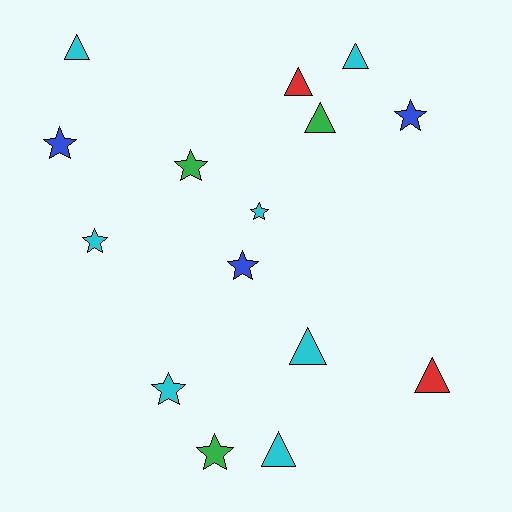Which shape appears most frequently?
Star, with 8 objects.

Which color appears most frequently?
Cyan, with 7 objects.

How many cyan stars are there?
There are 3 cyan stars.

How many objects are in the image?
There are 15 objects.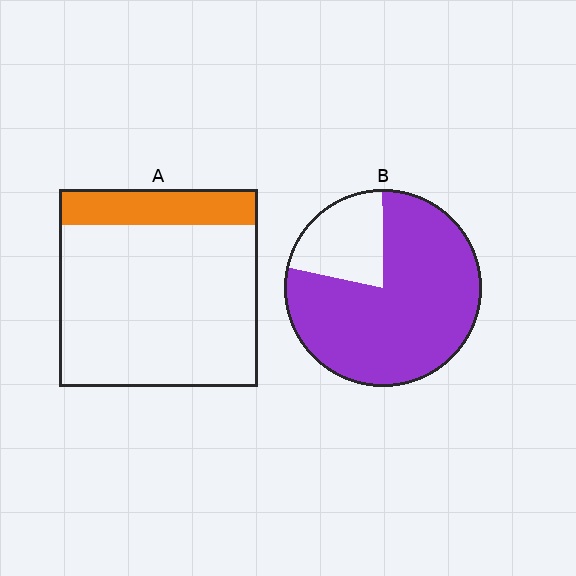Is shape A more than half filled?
No.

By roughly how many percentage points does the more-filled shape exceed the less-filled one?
By roughly 60 percentage points (B over A).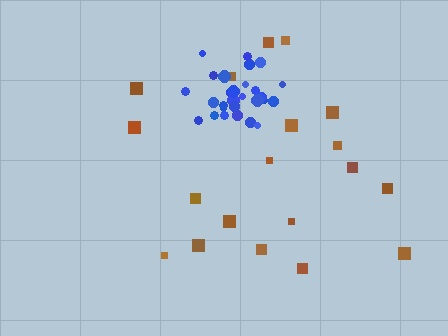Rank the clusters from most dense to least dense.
blue, brown.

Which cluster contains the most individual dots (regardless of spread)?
Blue (30).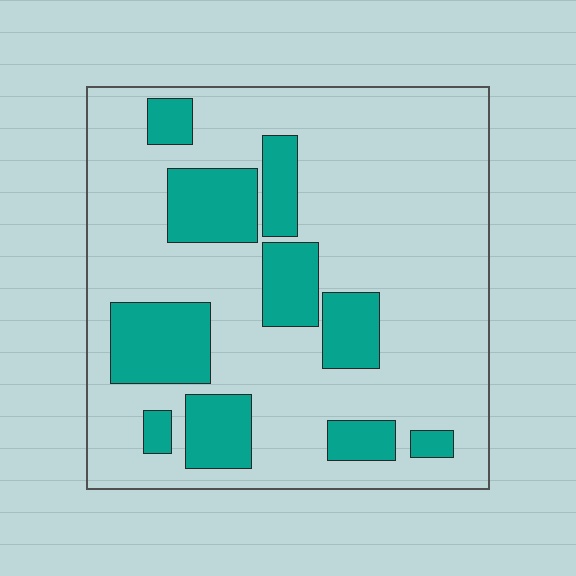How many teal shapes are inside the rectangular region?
10.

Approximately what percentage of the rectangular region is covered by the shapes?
Approximately 25%.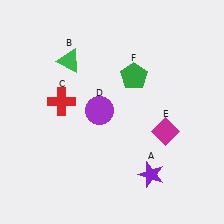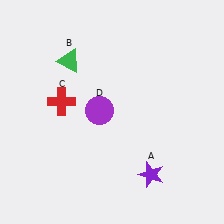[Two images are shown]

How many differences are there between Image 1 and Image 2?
There are 2 differences between the two images.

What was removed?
The magenta diamond (E), the green pentagon (F) were removed in Image 2.